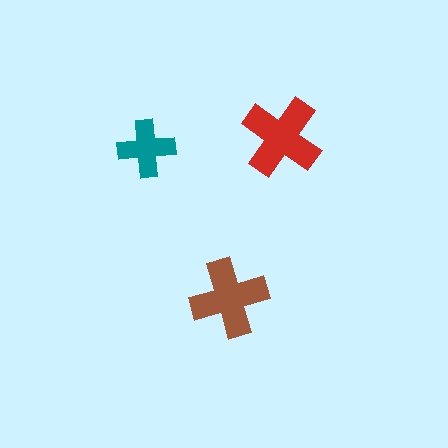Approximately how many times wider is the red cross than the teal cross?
About 1.5 times wider.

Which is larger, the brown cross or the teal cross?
The brown one.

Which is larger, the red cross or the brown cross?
The red one.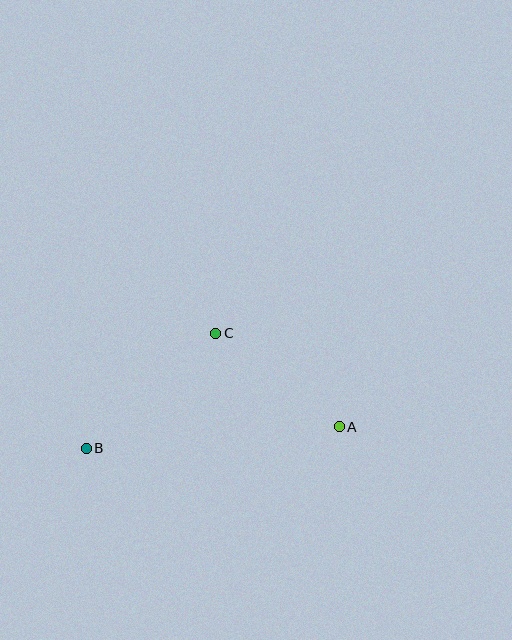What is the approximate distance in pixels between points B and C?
The distance between B and C is approximately 173 pixels.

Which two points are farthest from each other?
Points A and B are farthest from each other.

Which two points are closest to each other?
Points A and C are closest to each other.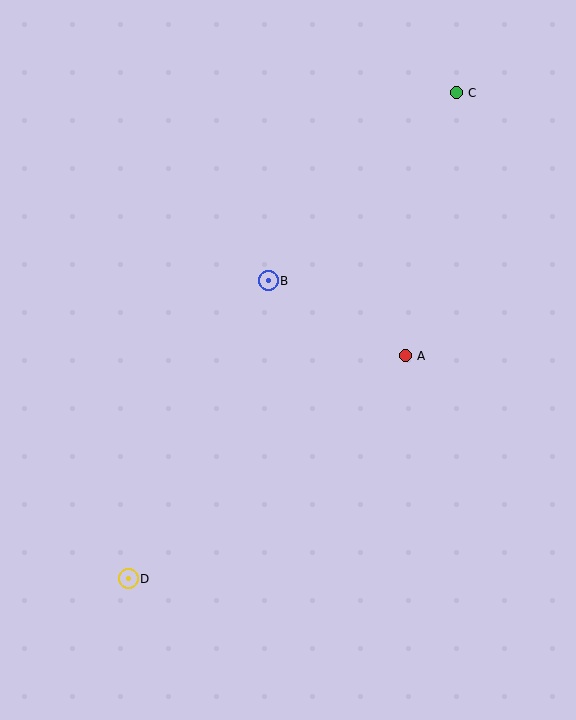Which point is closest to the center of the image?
Point B at (268, 281) is closest to the center.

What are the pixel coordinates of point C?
Point C is at (456, 93).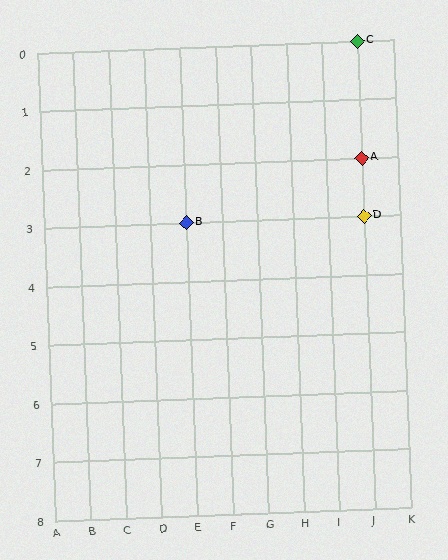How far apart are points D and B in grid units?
Points D and B are 5 columns apart.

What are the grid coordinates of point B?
Point B is at grid coordinates (E, 3).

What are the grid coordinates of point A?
Point A is at grid coordinates (J, 2).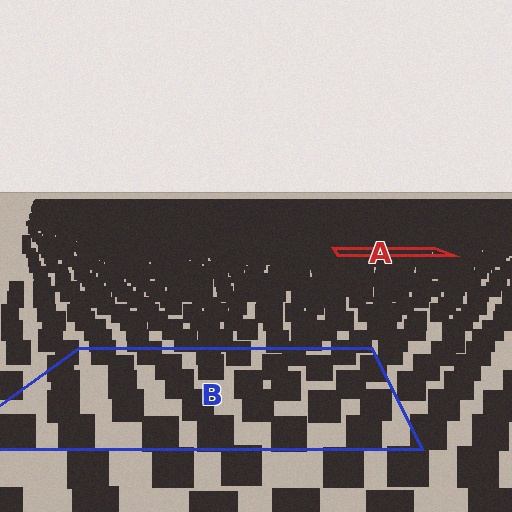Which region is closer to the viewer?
Region B is closer. The texture elements there are larger and more spread out.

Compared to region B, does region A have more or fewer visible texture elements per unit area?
Region A has more texture elements per unit area — they are packed more densely because it is farther away.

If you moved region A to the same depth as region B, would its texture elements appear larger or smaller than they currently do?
They would appear larger. At a closer depth, the same texture elements are projected at a bigger on-screen size.